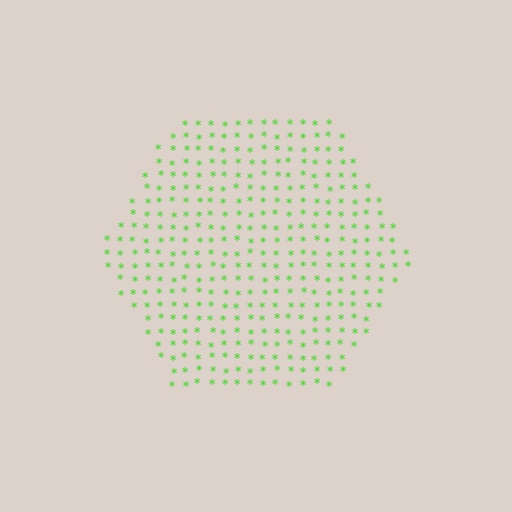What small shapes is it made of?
It is made of small asterisks.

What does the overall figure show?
The overall figure shows a hexagon.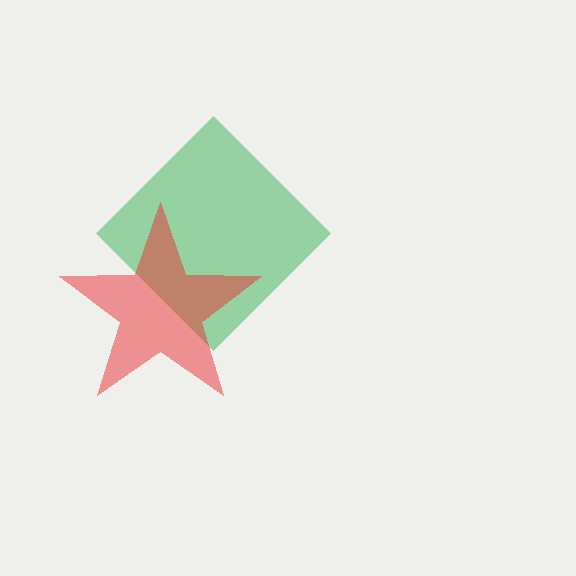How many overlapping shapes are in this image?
There are 2 overlapping shapes in the image.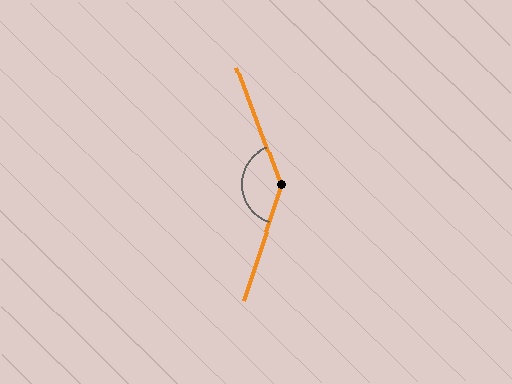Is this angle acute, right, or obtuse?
It is obtuse.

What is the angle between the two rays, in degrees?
Approximately 141 degrees.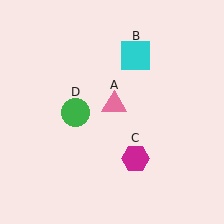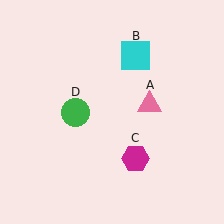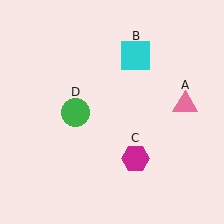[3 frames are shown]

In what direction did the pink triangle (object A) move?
The pink triangle (object A) moved right.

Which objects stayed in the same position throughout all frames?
Cyan square (object B) and magenta hexagon (object C) and green circle (object D) remained stationary.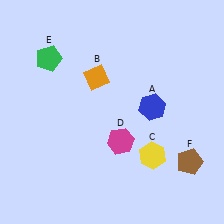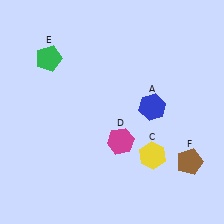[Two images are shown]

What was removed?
The orange diamond (B) was removed in Image 2.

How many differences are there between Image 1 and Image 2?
There is 1 difference between the two images.